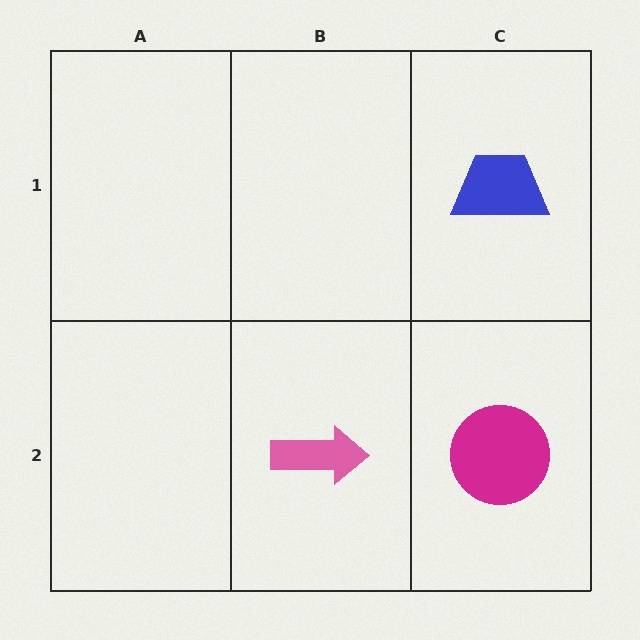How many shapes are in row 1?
1 shape.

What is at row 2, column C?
A magenta circle.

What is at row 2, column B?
A pink arrow.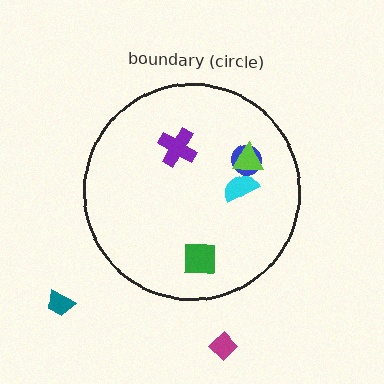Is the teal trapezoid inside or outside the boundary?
Outside.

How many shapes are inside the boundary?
5 inside, 2 outside.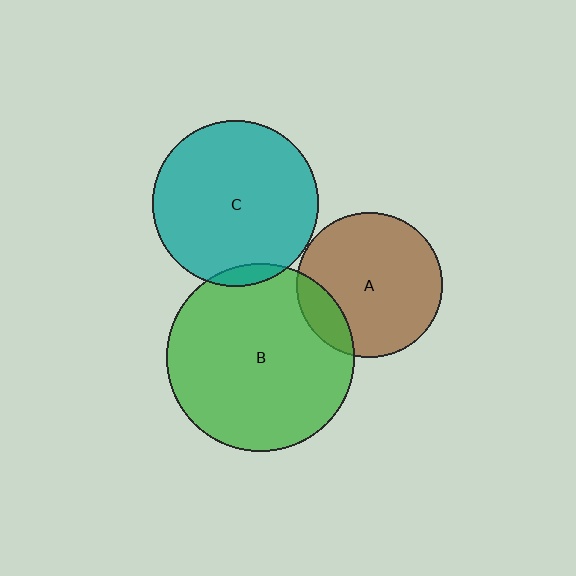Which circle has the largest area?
Circle B (green).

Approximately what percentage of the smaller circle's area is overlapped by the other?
Approximately 5%.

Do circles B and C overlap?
Yes.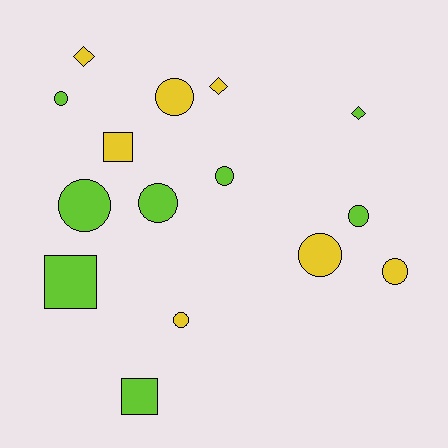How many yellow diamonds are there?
There are 2 yellow diamonds.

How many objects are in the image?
There are 15 objects.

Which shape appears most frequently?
Circle, with 9 objects.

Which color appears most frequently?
Lime, with 8 objects.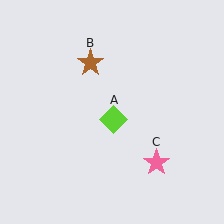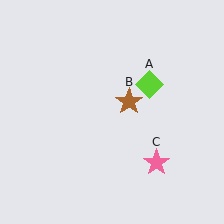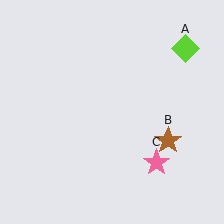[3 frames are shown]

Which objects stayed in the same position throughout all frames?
Pink star (object C) remained stationary.